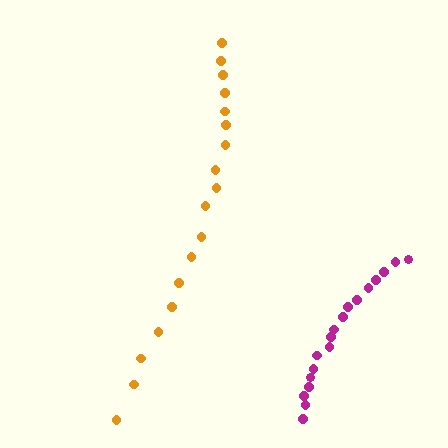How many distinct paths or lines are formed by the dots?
There are 2 distinct paths.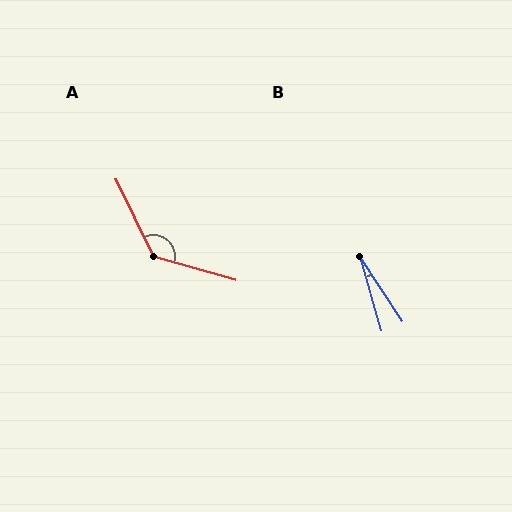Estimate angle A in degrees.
Approximately 132 degrees.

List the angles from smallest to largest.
B (17°), A (132°).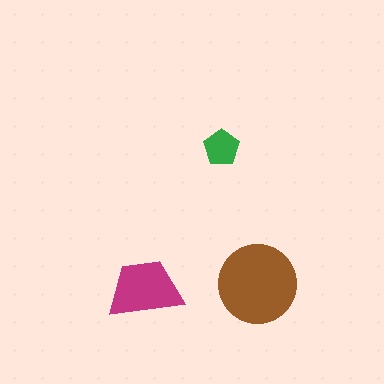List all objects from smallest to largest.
The green pentagon, the magenta trapezoid, the brown circle.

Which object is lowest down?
The magenta trapezoid is bottommost.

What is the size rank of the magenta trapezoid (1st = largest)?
2nd.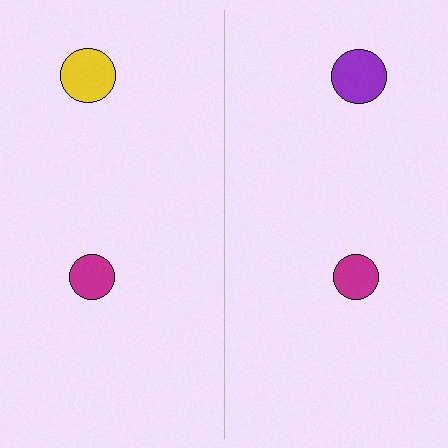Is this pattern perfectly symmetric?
No, the pattern is not perfectly symmetric. The purple circle on the right side breaks the symmetry — its mirror counterpart is yellow.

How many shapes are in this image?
There are 4 shapes in this image.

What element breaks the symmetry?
The purple circle on the right side breaks the symmetry — its mirror counterpart is yellow.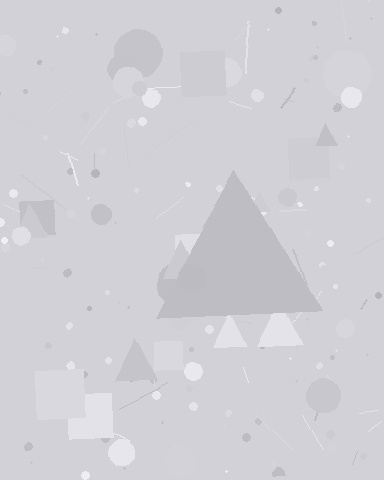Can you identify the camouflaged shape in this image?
The camouflaged shape is a triangle.